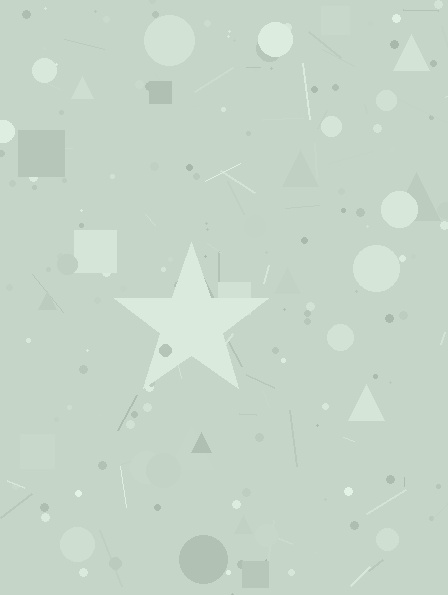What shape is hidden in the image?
A star is hidden in the image.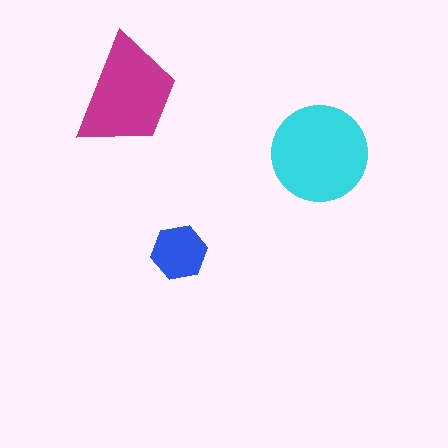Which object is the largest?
The cyan circle.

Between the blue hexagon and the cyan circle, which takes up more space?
The cyan circle.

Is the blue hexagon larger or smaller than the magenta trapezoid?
Smaller.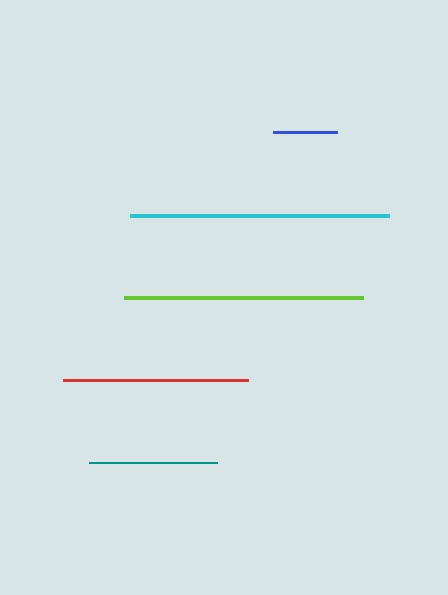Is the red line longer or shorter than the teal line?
The red line is longer than the teal line.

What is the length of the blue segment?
The blue segment is approximately 64 pixels long.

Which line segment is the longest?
The cyan line is the longest at approximately 259 pixels.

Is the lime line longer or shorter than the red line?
The lime line is longer than the red line.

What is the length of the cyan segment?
The cyan segment is approximately 259 pixels long.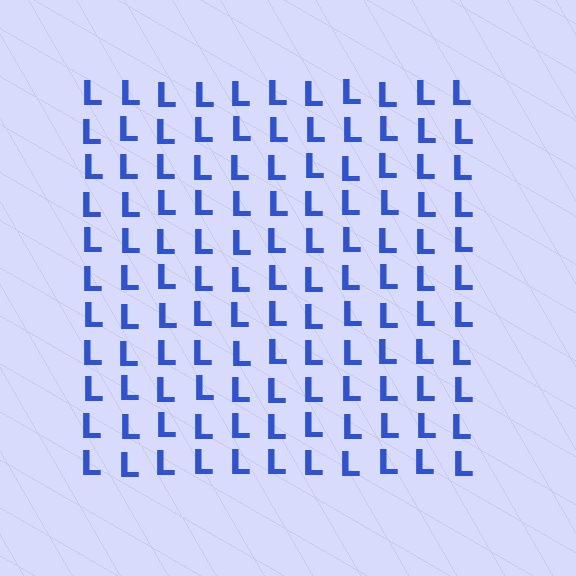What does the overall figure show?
The overall figure shows a square.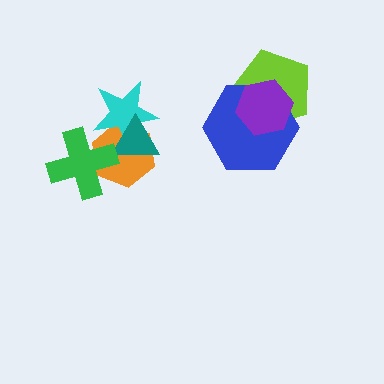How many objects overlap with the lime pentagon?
2 objects overlap with the lime pentagon.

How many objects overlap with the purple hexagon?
2 objects overlap with the purple hexagon.